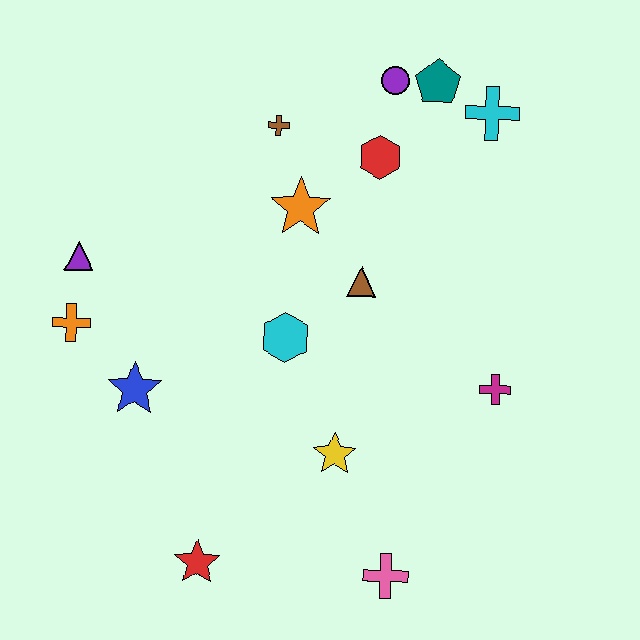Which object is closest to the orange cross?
The purple triangle is closest to the orange cross.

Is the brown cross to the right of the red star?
Yes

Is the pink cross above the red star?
No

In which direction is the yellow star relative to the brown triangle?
The yellow star is below the brown triangle.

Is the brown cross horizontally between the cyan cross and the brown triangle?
No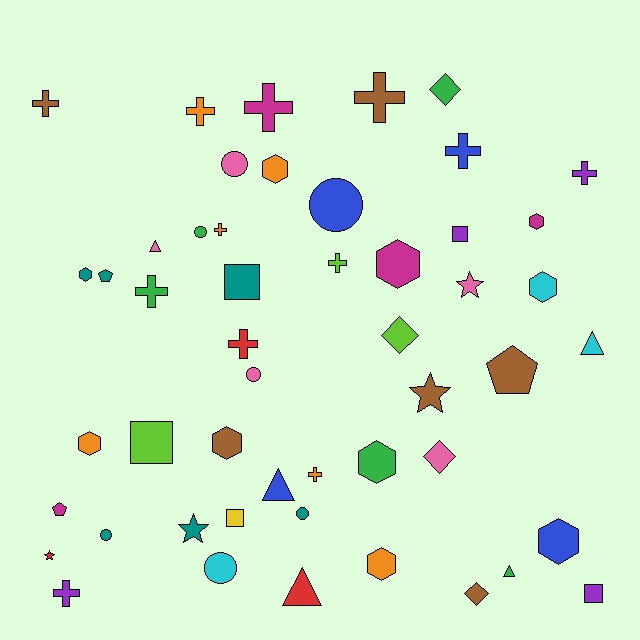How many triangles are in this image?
There are 5 triangles.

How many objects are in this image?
There are 50 objects.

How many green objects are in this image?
There are 5 green objects.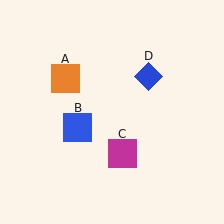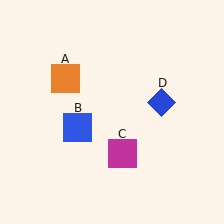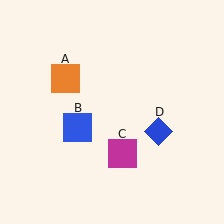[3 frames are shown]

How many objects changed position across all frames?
1 object changed position: blue diamond (object D).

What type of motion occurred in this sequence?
The blue diamond (object D) rotated clockwise around the center of the scene.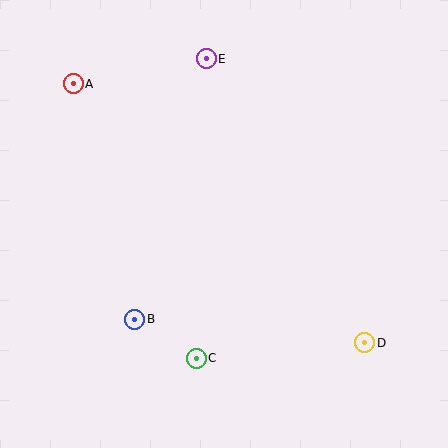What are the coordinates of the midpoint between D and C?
The midpoint between D and C is at (280, 350).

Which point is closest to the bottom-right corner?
Point D is closest to the bottom-right corner.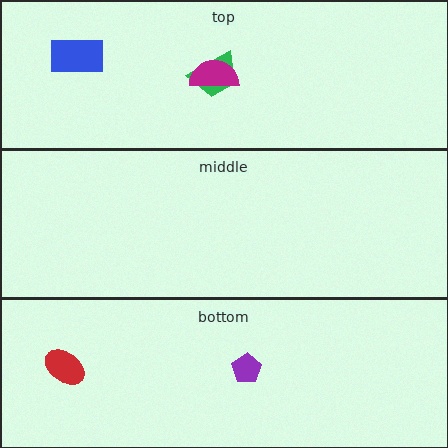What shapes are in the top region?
The blue rectangle, the green trapezoid, the magenta semicircle.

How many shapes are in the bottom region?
2.